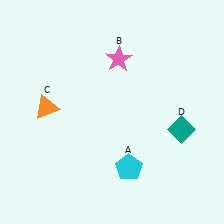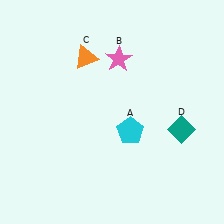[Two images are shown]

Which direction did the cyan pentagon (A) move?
The cyan pentagon (A) moved up.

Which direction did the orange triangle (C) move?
The orange triangle (C) moved up.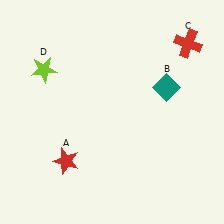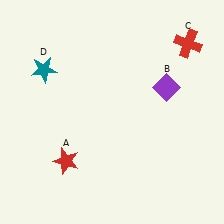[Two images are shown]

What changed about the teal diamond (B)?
In Image 1, B is teal. In Image 2, it changed to purple.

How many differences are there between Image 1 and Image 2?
There are 2 differences between the two images.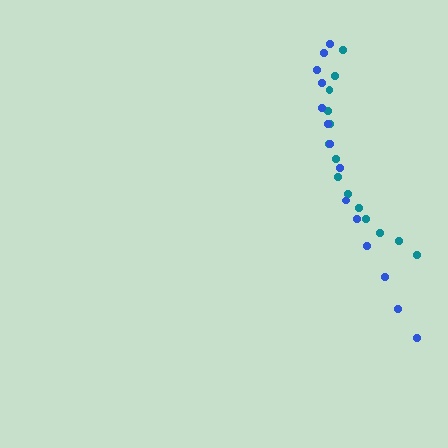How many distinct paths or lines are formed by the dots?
There are 2 distinct paths.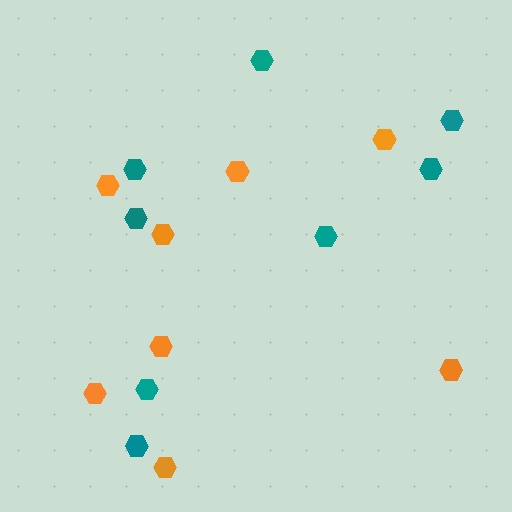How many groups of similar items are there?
There are 2 groups: one group of teal hexagons (8) and one group of orange hexagons (8).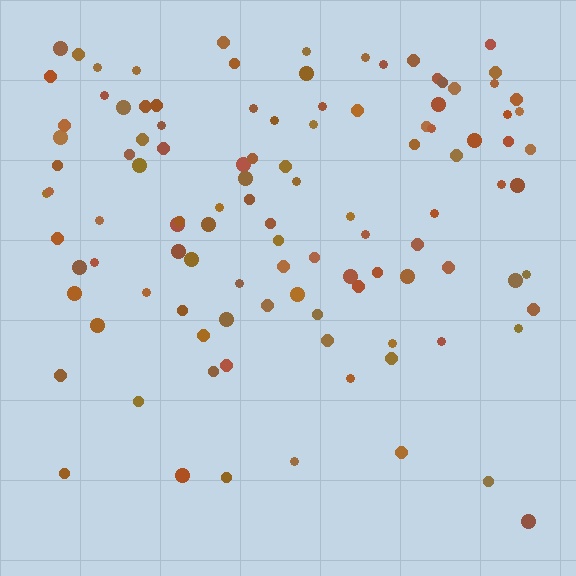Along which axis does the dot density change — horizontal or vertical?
Vertical.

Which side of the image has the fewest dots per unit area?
The bottom.